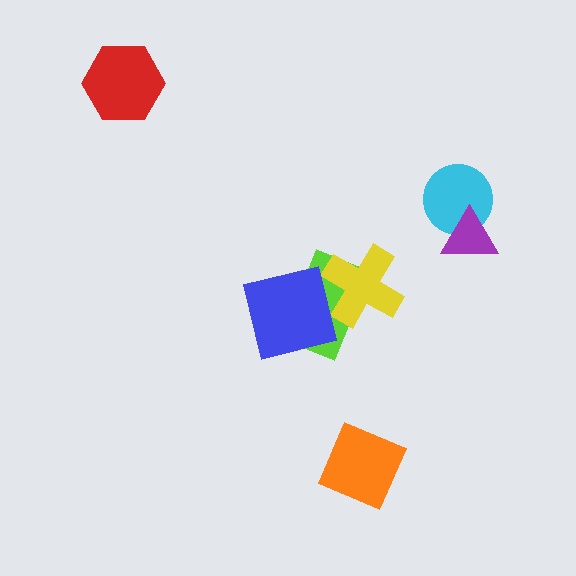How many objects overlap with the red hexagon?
0 objects overlap with the red hexagon.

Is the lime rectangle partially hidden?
Yes, it is partially covered by another shape.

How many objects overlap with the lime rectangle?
2 objects overlap with the lime rectangle.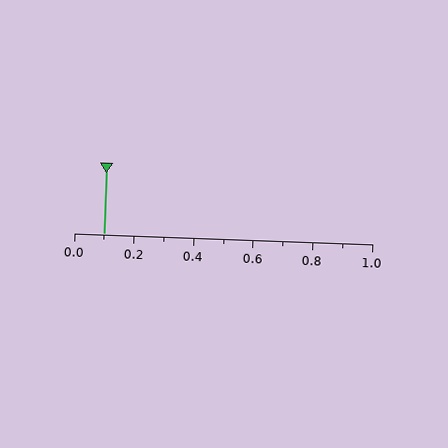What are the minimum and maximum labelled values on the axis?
The axis runs from 0.0 to 1.0.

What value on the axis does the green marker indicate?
The marker indicates approximately 0.1.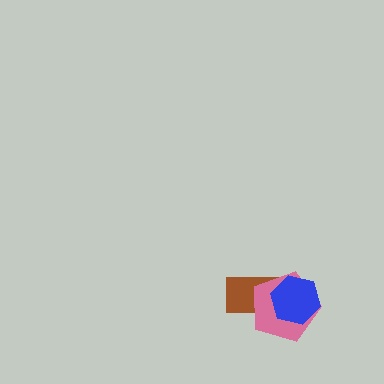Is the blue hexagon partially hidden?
No, no other shape covers it.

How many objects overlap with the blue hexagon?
2 objects overlap with the blue hexagon.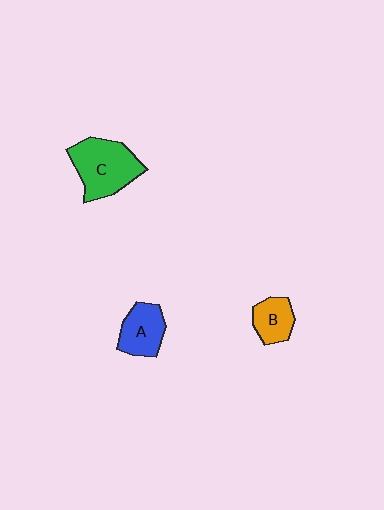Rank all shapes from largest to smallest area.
From largest to smallest: C (green), A (blue), B (orange).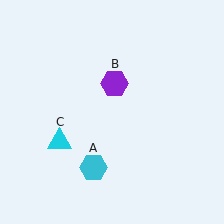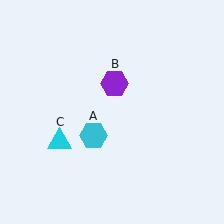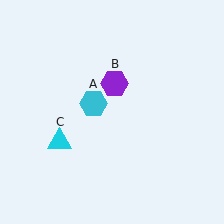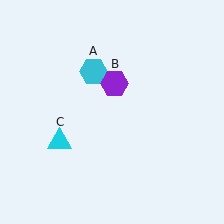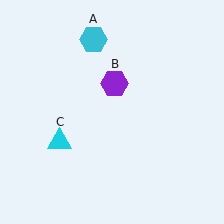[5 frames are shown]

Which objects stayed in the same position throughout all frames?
Purple hexagon (object B) and cyan triangle (object C) remained stationary.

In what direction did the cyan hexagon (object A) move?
The cyan hexagon (object A) moved up.